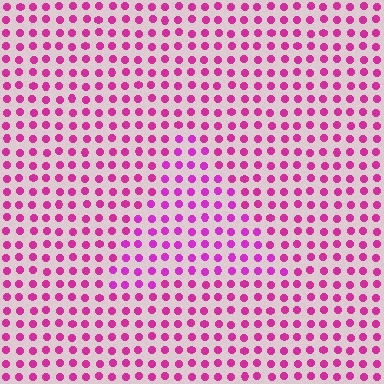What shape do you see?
I see a triangle.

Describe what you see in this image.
The image is filled with small magenta elements in a uniform arrangement. A triangle-shaped region is visible where the elements are tinted to a slightly different hue, forming a subtle color boundary.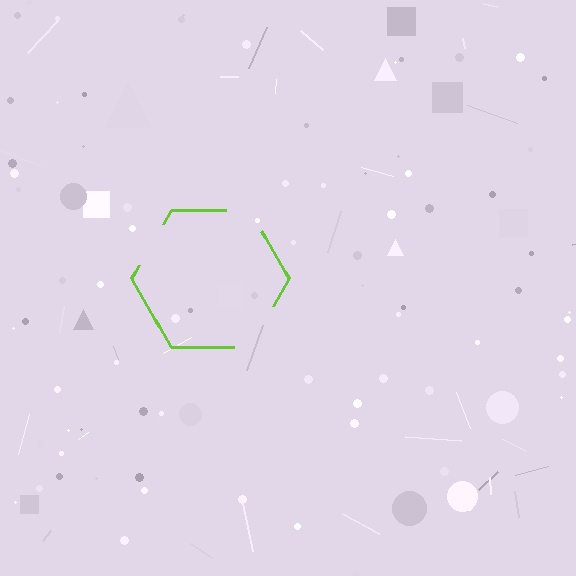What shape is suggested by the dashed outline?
The dashed outline suggests a hexagon.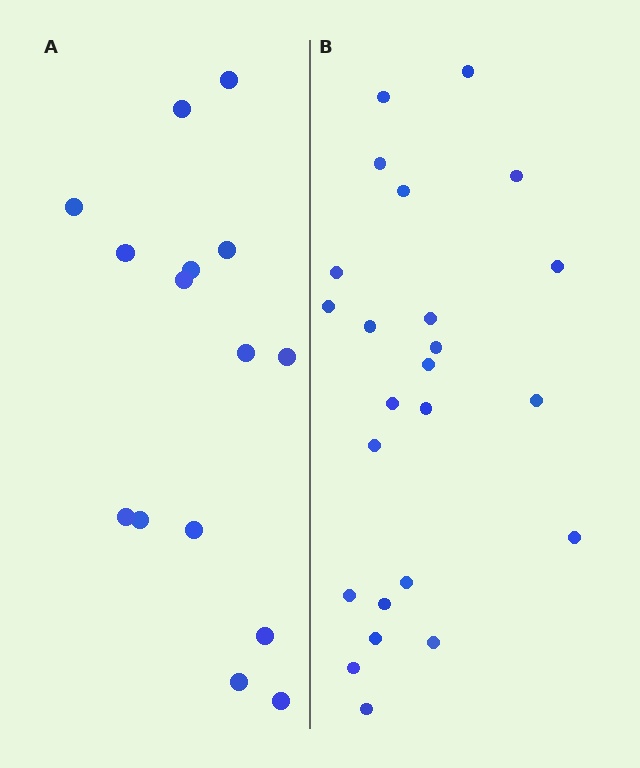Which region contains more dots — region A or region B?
Region B (the right region) has more dots.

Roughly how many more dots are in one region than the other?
Region B has roughly 8 or so more dots than region A.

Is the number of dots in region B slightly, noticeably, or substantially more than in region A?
Region B has substantially more. The ratio is roughly 1.6 to 1.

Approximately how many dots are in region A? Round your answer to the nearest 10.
About 20 dots. (The exact count is 15, which rounds to 20.)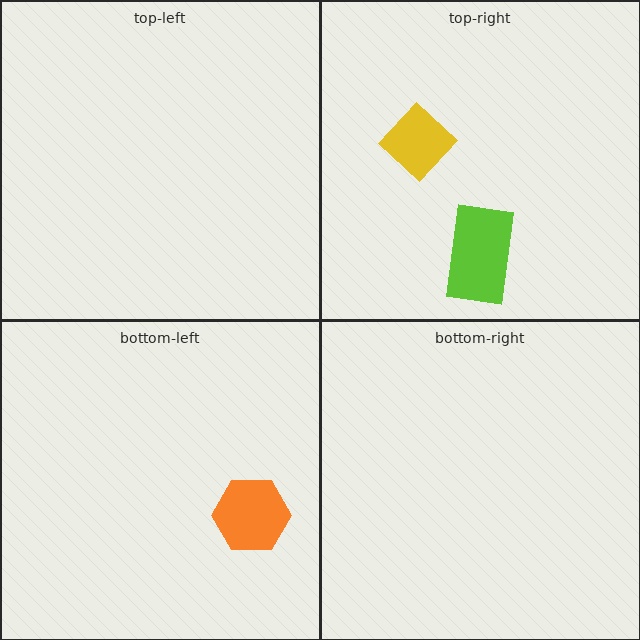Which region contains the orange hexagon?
The bottom-left region.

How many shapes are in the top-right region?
2.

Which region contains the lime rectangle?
The top-right region.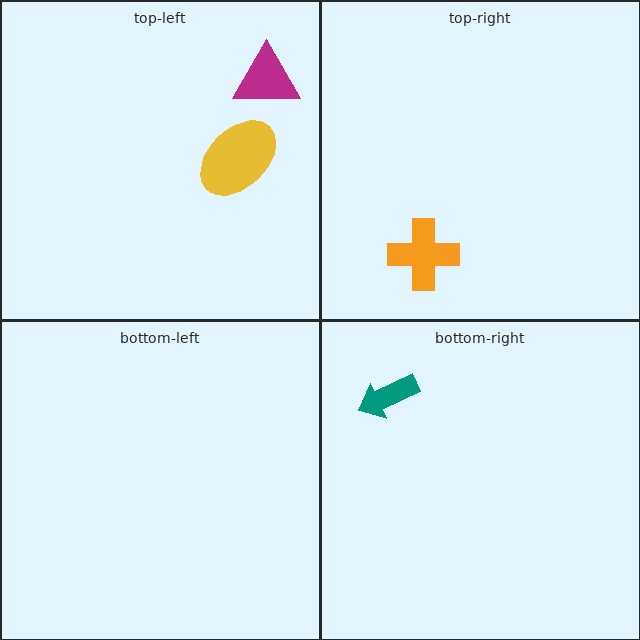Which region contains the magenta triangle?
The top-left region.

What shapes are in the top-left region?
The yellow ellipse, the magenta triangle.